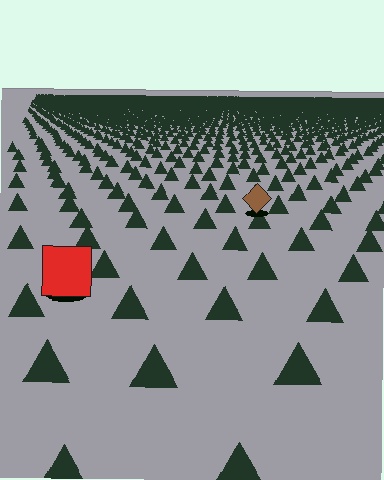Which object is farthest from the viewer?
The brown diamond is farthest from the viewer. It appears smaller and the ground texture around it is denser.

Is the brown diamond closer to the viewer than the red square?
No. The red square is closer — you can tell from the texture gradient: the ground texture is coarser near it.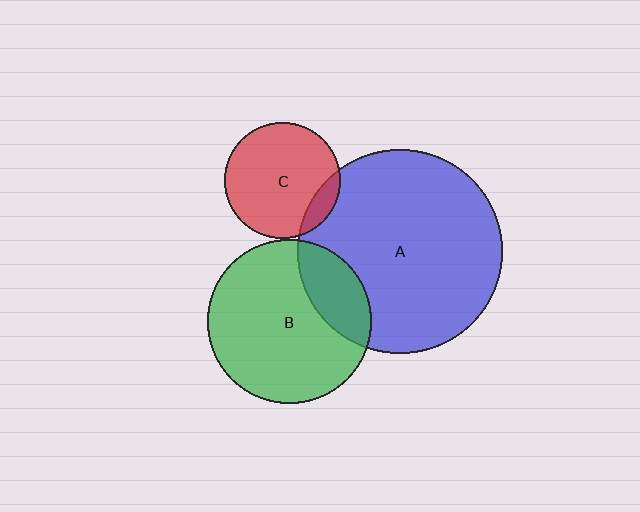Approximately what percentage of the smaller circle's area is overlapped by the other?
Approximately 10%.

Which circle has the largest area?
Circle A (blue).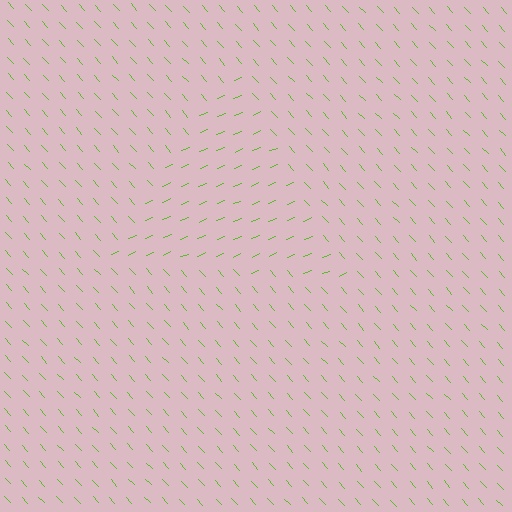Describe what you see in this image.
The image is filled with small lime line segments. A triangle region in the image has lines oriented differently from the surrounding lines, creating a visible texture boundary.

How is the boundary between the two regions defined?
The boundary is defined purely by a change in line orientation (approximately 71 degrees difference). All lines are the same color and thickness.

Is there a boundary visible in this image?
Yes, there is a texture boundary formed by a change in line orientation.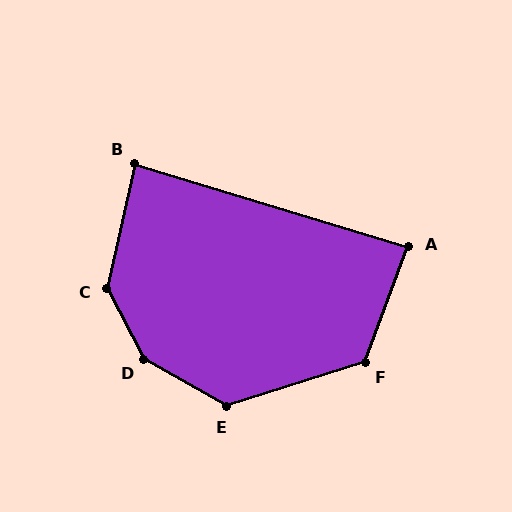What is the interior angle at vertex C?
Approximately 140 degrees (obtuse).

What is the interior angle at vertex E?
Approximately 133 degrees (obtuse).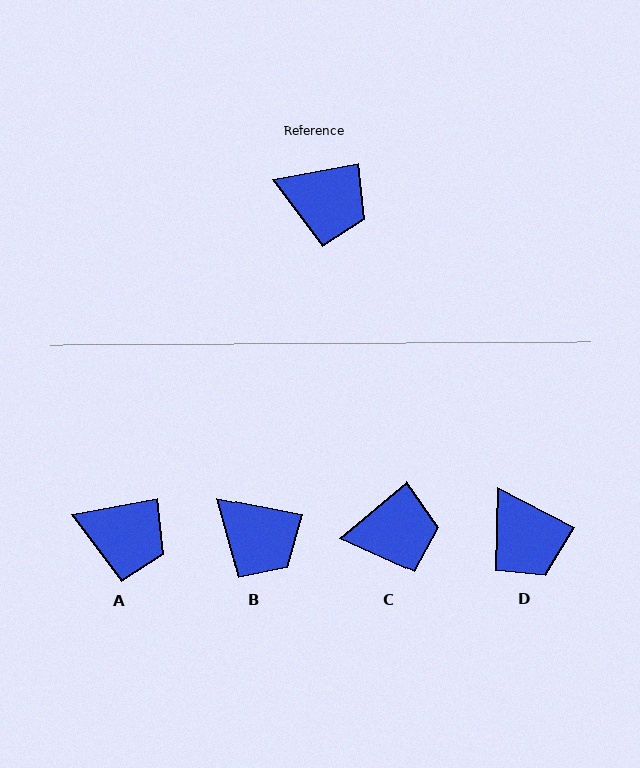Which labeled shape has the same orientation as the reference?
A.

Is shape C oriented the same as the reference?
No, it is off by about 29 degrees.